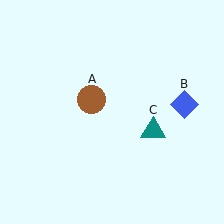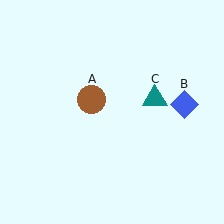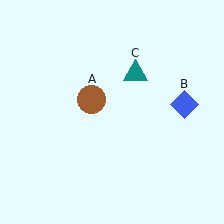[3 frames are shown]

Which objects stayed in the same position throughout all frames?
Brown circle (object A) and blue diamond (object B) remained stationary.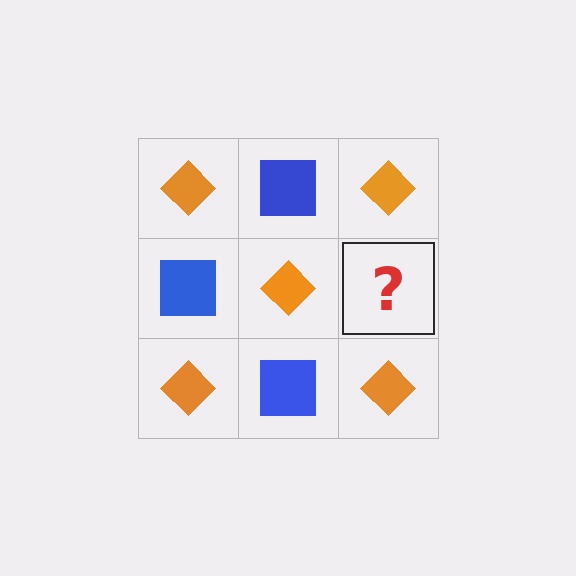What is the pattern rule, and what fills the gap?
The rule is that it alternates orange diamond and blue square in a checkerboard pattern. The gap should be filled with a blue square.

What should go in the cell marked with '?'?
The missing cell should contain a blue square.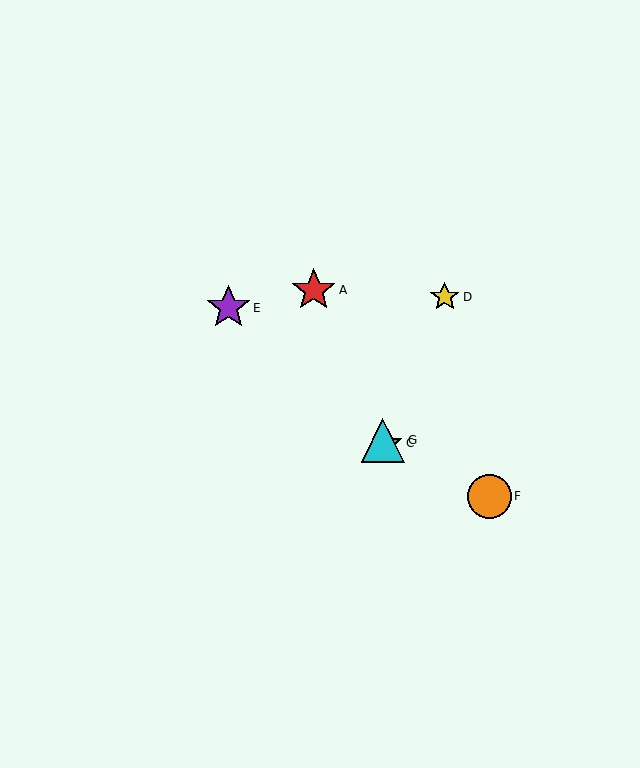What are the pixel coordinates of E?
Object E is at (229, 308).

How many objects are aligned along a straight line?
4 objects (B, C, F, G) are aligned along a straight line.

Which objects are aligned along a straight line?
Objects B, C, F, G are aligned along a straight line.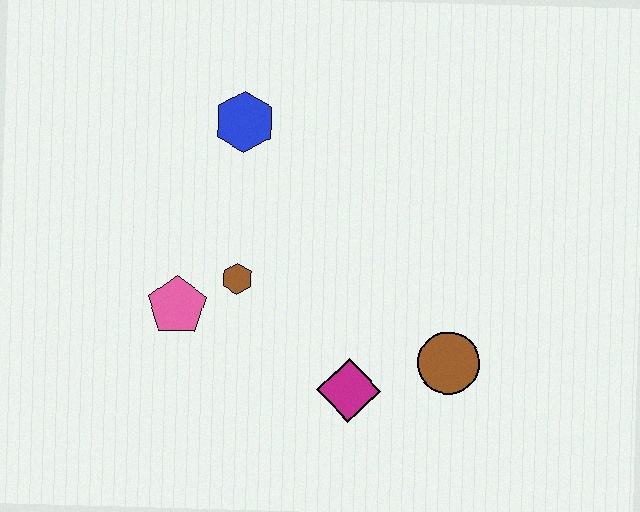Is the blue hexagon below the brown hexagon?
No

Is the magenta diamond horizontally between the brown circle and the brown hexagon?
Yes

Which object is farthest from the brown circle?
The blue hexagon is farthest from the brown circle.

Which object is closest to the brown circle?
The magenta diamond is closest to the brown circle.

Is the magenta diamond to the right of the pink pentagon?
Yes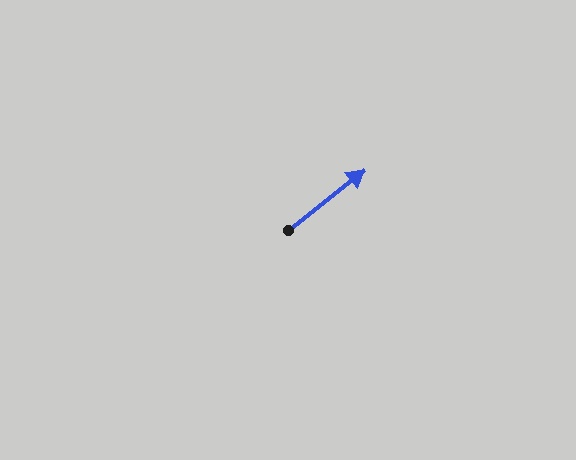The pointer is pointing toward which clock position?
Roughly 2 o'clock.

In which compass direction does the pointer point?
Northeast.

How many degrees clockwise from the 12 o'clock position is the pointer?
Approximately 52 degrees.